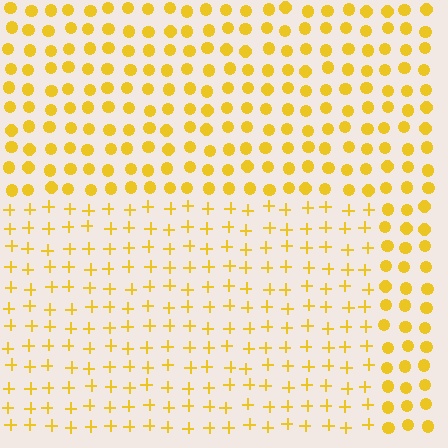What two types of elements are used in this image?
The image uses plus signs inside the rectangle region and circles outside it.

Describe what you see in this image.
The image is filled with small yellow elements arranged in a uniform grid. A rectangle-shaped region contains plus signs, while the surrounding area contains circles. The boundary is defined purely by the change in element shape.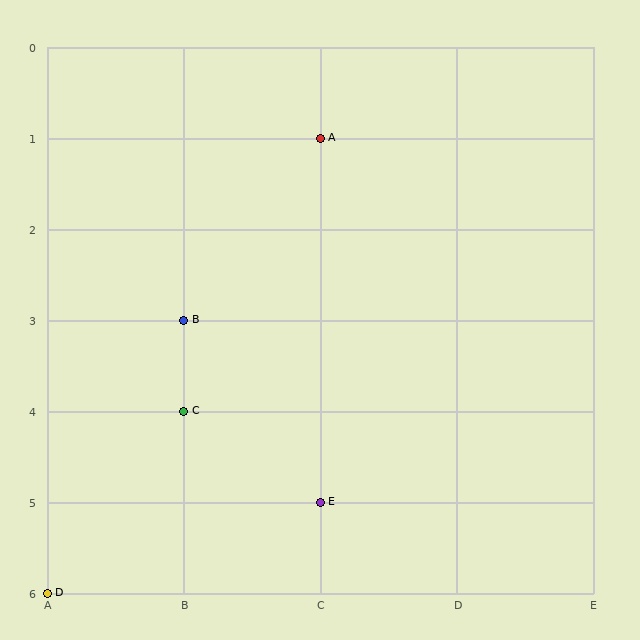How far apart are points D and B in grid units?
Points D and B are 1 column and 3 rows apart (about 3.2 grid units diagonally).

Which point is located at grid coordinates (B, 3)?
Point B is at (B, 3).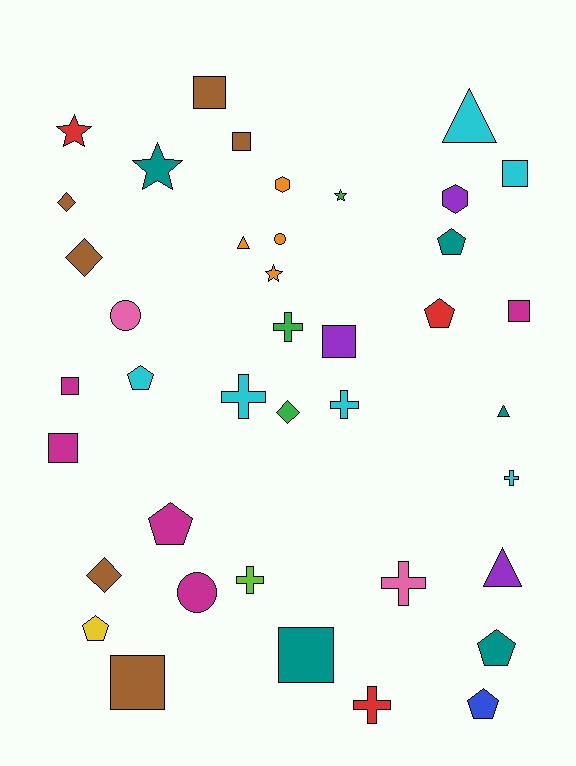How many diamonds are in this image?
There are 4 diamonds.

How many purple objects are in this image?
There are 3 purple objects.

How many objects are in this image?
There are 40 objects.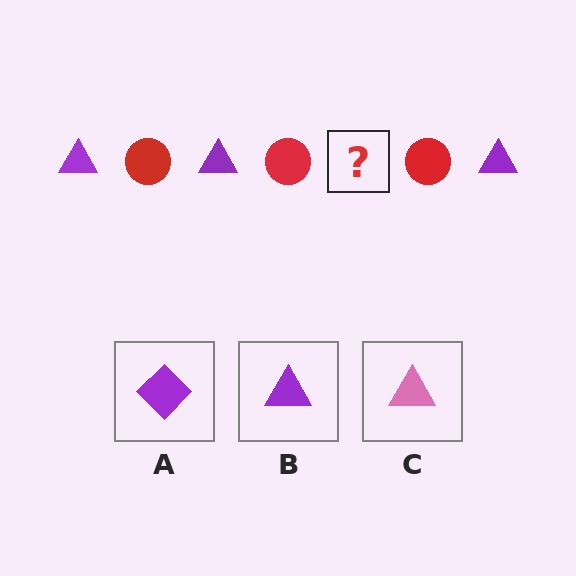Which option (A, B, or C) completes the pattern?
B.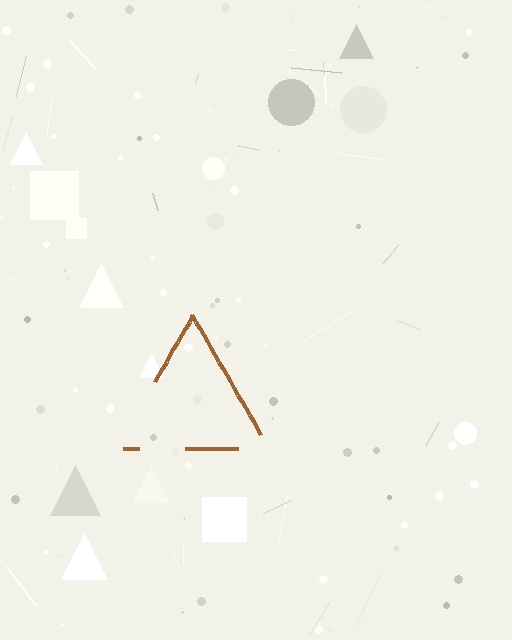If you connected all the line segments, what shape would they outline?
They would outline a triangle.